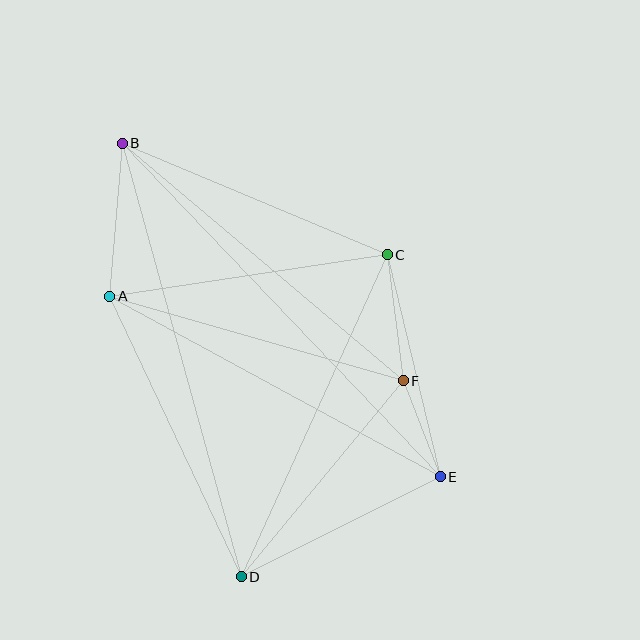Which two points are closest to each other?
Points E and F are closest to each other.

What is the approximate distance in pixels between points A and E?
The distance between A and E is approximately 376 pixels.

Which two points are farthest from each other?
Points B and E are farthest from each other.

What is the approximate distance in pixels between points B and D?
The distance between B and D is approximately 450 pixels.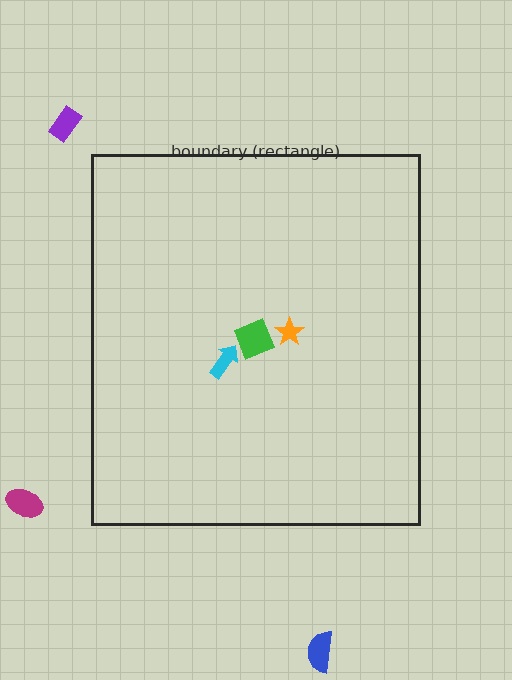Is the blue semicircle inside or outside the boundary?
Outside.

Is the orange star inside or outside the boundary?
Inside.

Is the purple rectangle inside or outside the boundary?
Outside.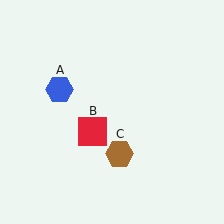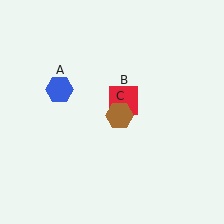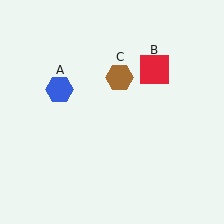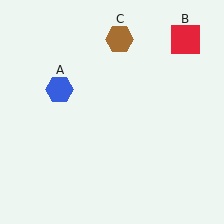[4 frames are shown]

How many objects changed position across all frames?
2 objects changed position: red square (object B), brown hexagon (object C).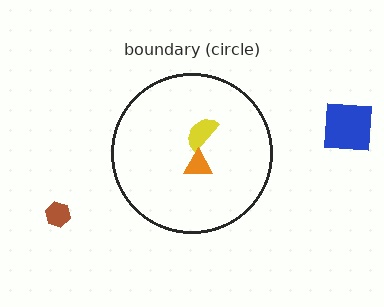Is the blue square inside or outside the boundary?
Outside.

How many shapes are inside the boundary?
2 inside, 2 outside.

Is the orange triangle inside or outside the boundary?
Inside.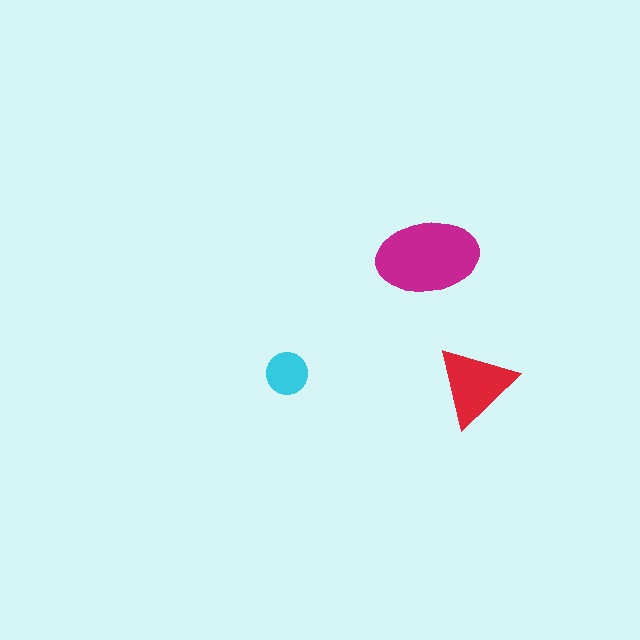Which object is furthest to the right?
The red triangle is rightmost.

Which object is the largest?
The magenta ellipse.